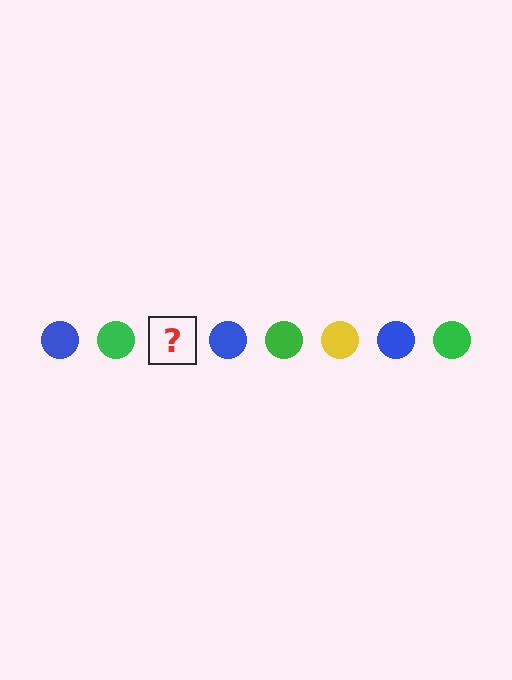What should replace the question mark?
The question mark should be replaced with a yellow circle.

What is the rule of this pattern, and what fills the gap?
The rule is that the pattern cycles through blue, green, yellow circles. The gap should be filled with a yellow circle.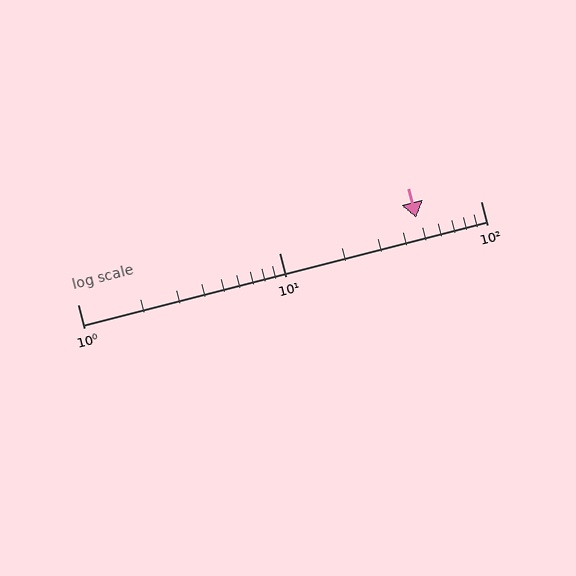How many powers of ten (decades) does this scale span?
The scale spans 2 decades, from 1 to 100.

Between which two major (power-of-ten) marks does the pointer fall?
The pointer is between 10 and 100.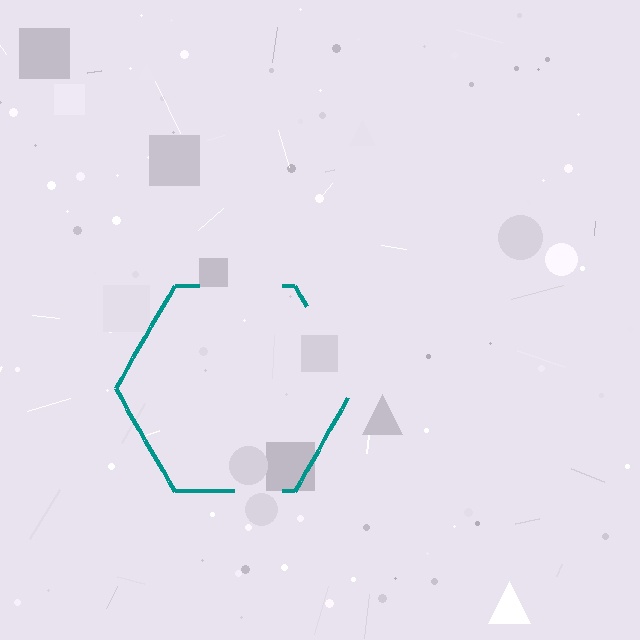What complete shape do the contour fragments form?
The contour fragments form a hexagon.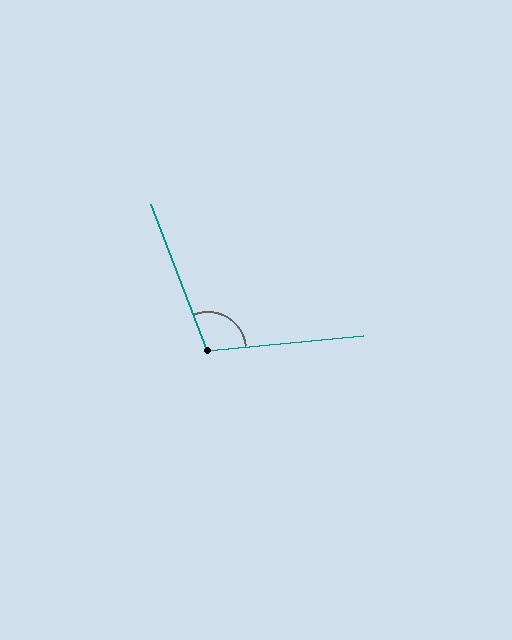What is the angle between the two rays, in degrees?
Approximately 106 degrees.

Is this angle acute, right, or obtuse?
It is obtuse.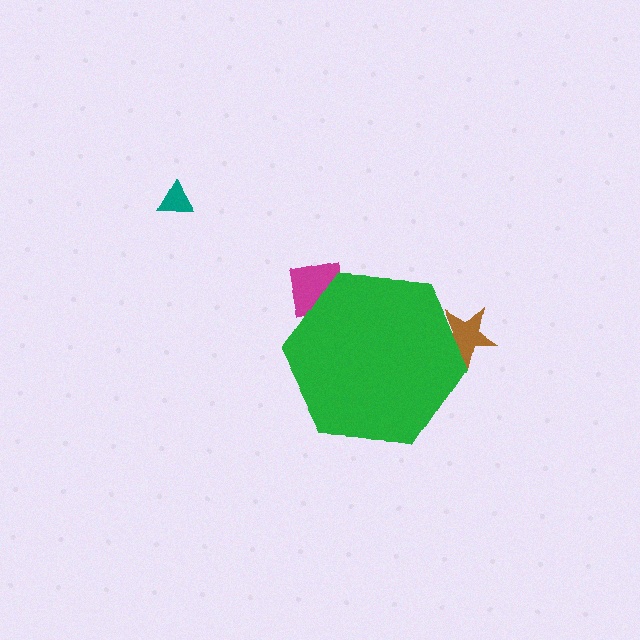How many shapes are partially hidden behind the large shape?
2 shapes are partially hidden.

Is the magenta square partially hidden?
Yes, the magenta square is partially hidden behind the green hexagon.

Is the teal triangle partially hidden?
No, the teal triangle is fully visible.